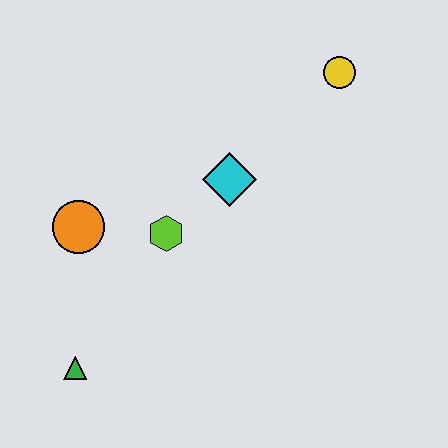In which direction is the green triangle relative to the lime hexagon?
The green triangle is below the lime hexagon.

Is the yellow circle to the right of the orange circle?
Yes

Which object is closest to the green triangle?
The orange circle is closest to the green triangle.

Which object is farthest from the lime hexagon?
The yellow circle is farthest from the lime hexagon.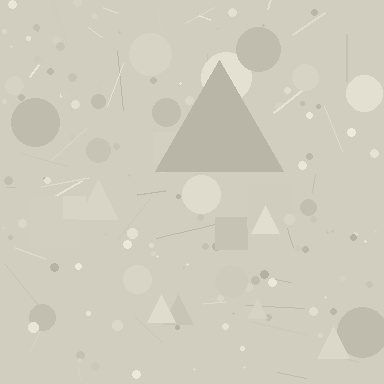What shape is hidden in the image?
A triangle is hidden in the image.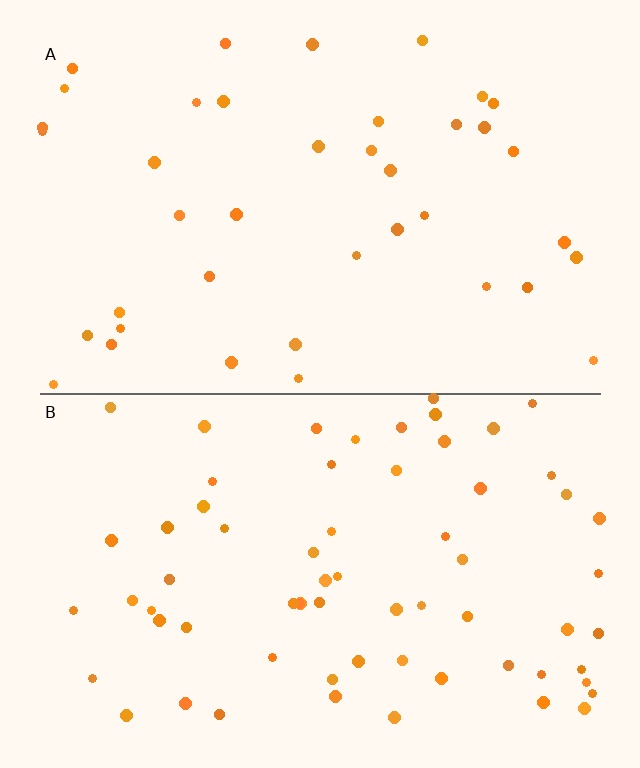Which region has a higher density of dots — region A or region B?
B (the bottom).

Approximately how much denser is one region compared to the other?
Approximately 1.7× — region B over region A.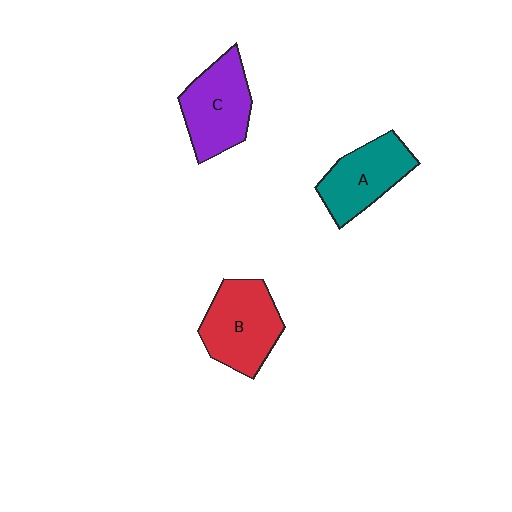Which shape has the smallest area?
Shape A (teal).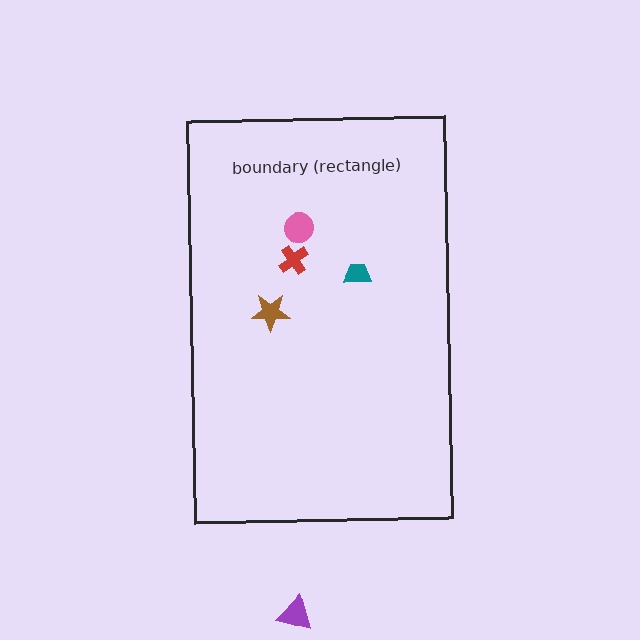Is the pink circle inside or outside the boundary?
Inside.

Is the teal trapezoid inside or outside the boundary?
Inside.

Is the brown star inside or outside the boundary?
Inside.